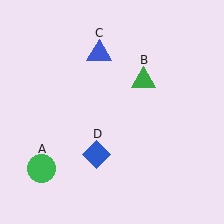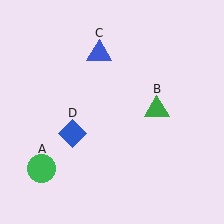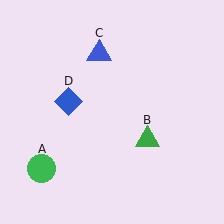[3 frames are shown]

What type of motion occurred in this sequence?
The green triangle (object B), blue diamond (object D) rotated clockwise around the center of the scene.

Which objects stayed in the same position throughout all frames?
Green circle (object A) and blue triangle (object C) remained stationary.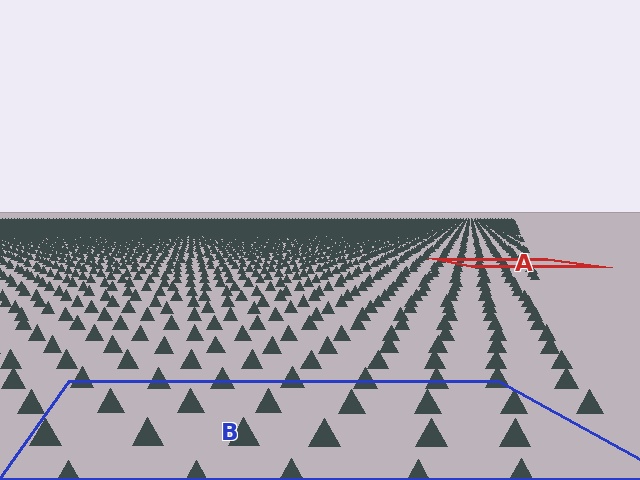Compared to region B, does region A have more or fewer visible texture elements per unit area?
Region A has more texture elements per unit area — they are packed more densely because it is farther away.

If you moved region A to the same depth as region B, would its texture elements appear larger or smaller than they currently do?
They would appear larger. At a closer depth, the same texture elements are projected at a bigger on-screen size.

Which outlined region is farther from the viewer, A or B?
Region A is farther from the viewer — the texture elements inside it appear smaller and more densely packed.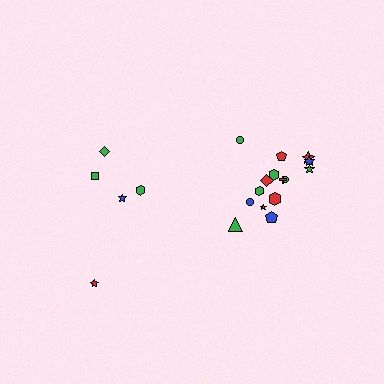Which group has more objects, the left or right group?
The right group.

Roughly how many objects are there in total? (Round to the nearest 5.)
Roughly 20 objects in total.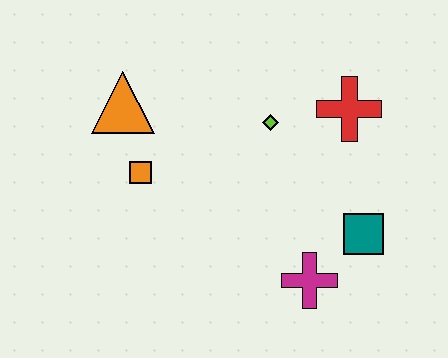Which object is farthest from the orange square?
The teal square is farthest from the orange square.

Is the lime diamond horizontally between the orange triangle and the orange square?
No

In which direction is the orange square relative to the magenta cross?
The orange square is to the left of the magenta cross.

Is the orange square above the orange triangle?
No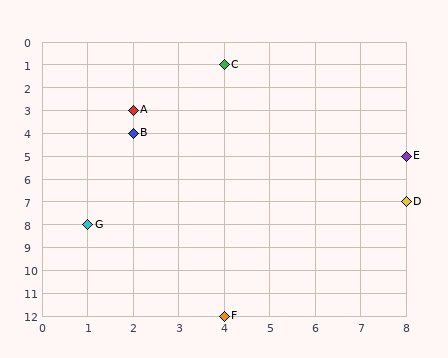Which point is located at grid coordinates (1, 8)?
Point G is at (1, 8).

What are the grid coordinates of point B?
Point B is at grid coordinates (2, 4).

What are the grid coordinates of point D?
Point D is at grid coordinates (8, 7).